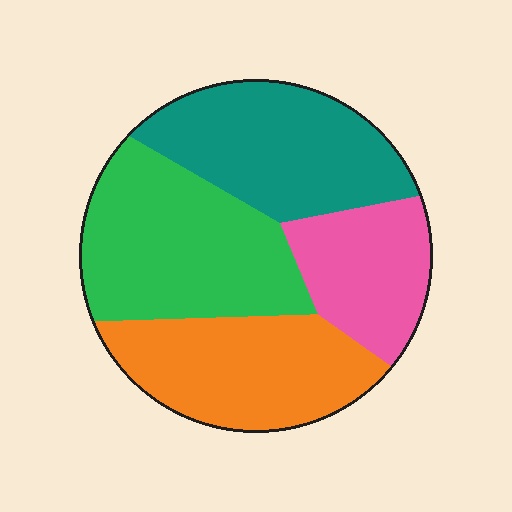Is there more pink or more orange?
Orange.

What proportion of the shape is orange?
Orange takes up between a sixth and a third of the shape.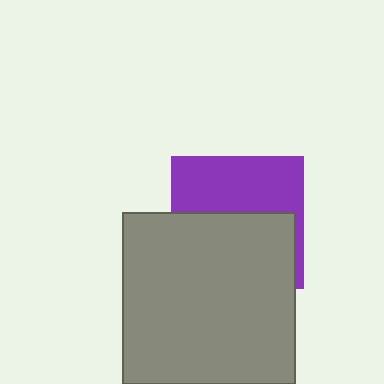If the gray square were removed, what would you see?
You would see the complete purple square.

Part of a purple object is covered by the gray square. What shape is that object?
It is a square.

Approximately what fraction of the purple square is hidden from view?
Roughly 55% of the purple square is hidden behind the gray square.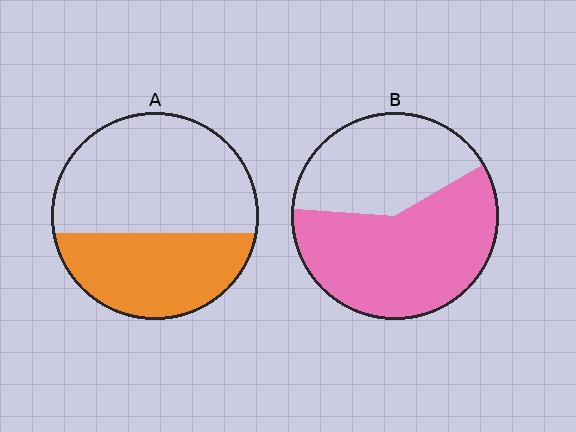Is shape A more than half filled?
No.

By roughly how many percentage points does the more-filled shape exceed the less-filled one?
By roughly 20 percentage points (B over A).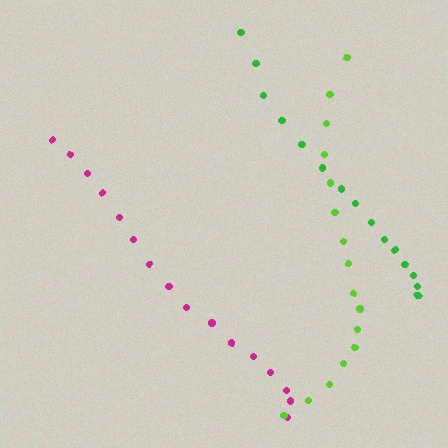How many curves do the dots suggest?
There are 3 distinct paths.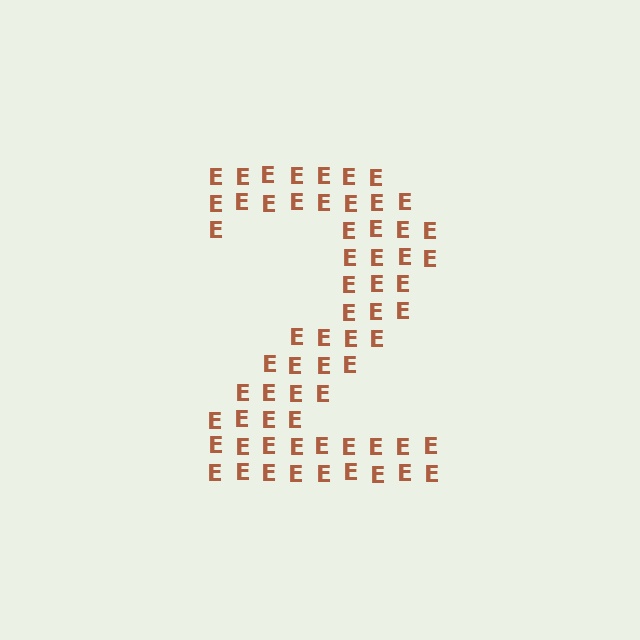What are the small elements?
The small elements are letter E's.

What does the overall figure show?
The overall figure shows the digit 2.